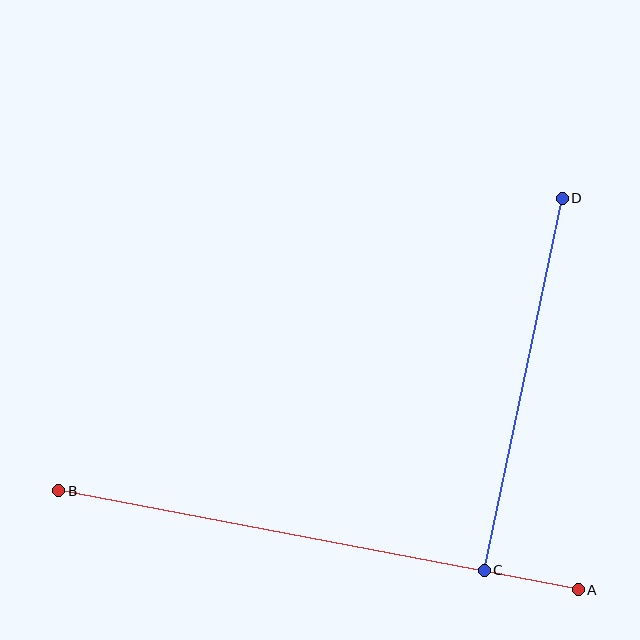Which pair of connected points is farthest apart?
Points A and B are farthest apart.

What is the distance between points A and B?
The distance is approximately 529 pixels.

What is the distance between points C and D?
The distance is approximately 380 pixels.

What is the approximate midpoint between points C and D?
The midpoint is at approximately (523, 384) pixels.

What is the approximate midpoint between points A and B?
The midpoint is at approximately (319, 540) pixels.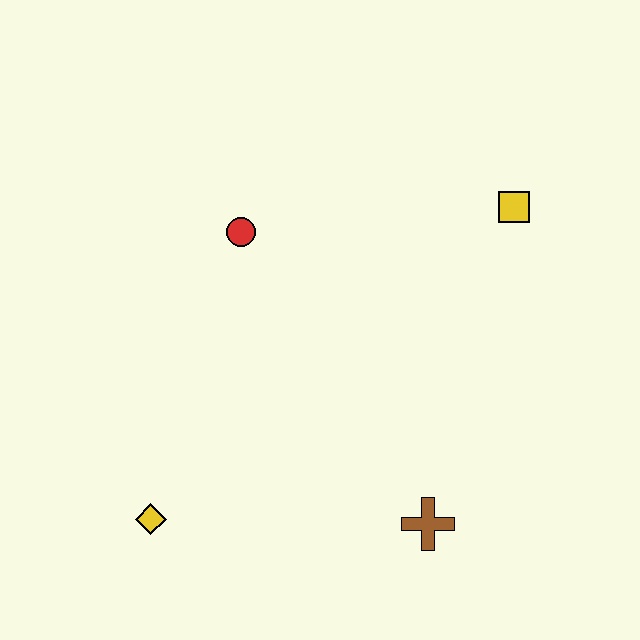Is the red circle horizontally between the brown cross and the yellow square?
No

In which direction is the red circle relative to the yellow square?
The red circle is to the left of the yellow square.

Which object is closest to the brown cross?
The yellow diamond is closest to the brown cross.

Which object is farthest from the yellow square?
The yellow diamond is farthest from the yellow square.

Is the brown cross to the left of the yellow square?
Yes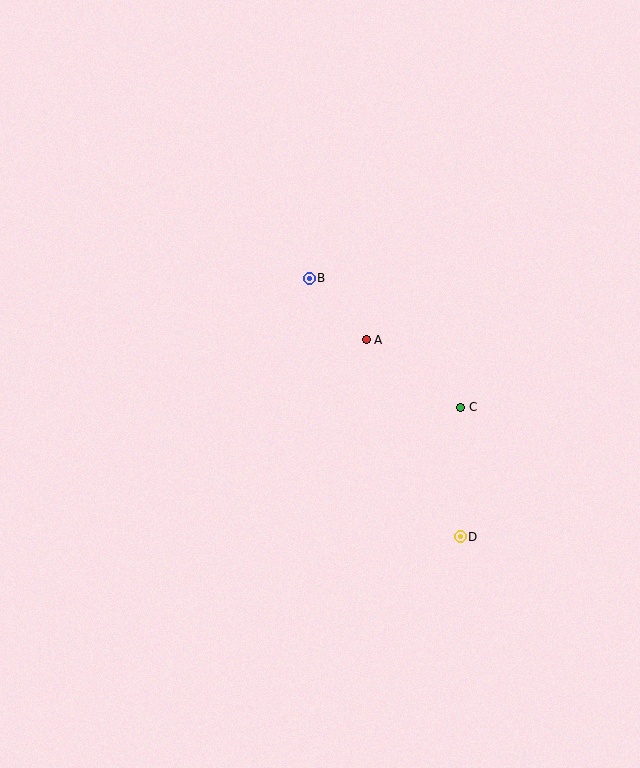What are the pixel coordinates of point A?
Point A is at (366, 340).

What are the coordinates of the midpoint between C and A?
The midpoint between C and A is at (414, 373).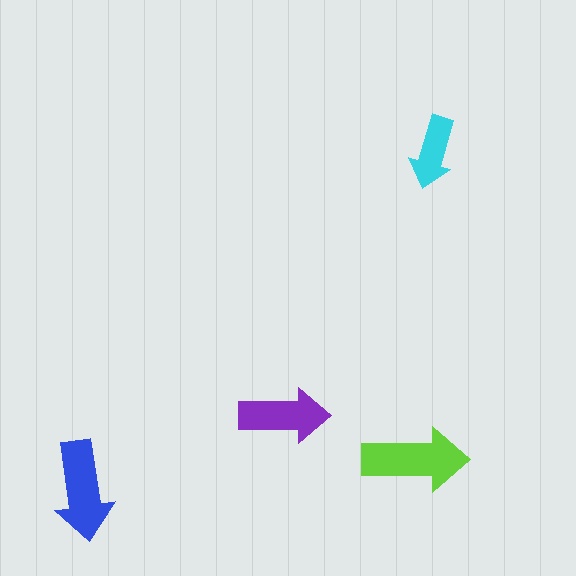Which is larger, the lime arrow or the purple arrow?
The lime one.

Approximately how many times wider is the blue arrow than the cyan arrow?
About 1.5 times wider.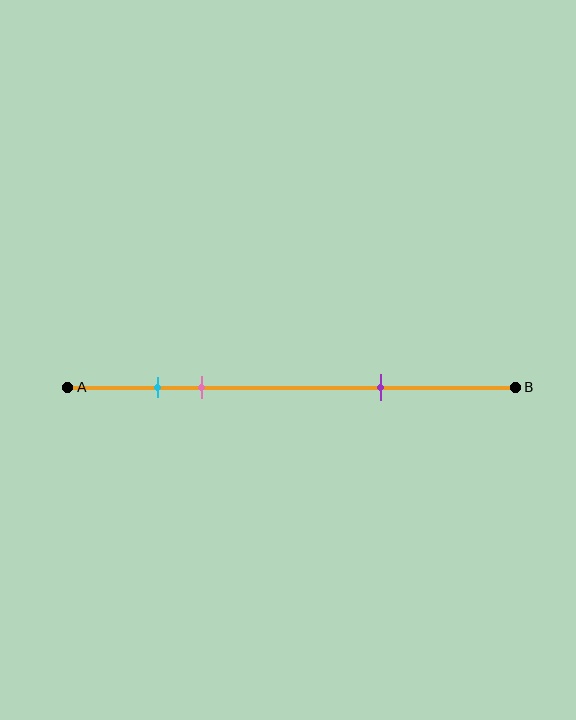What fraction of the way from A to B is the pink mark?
The pink mark is approximately 30% (0.3) of the way from A to B.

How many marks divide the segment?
There are 3 marks dividing the segment.